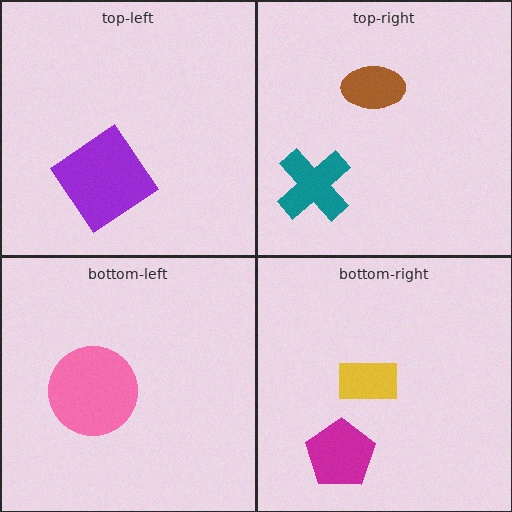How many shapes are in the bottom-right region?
2.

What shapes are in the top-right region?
The brown ellipse, the teal cross.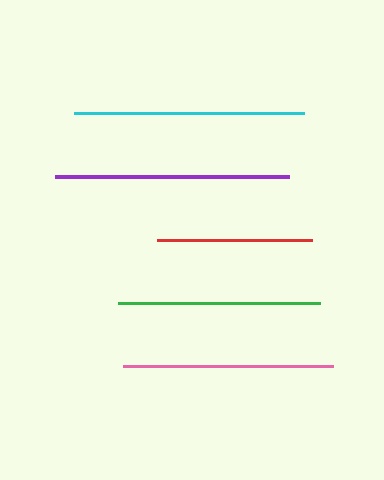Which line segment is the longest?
The purple line is the longest at approximately 234 pixels.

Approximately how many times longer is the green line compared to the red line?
The green line is approximately 1.3 times the length of the red line.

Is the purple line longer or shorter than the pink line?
The purple line is longer than the pink line.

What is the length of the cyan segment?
The cyan segment is approximately 230 pixels long.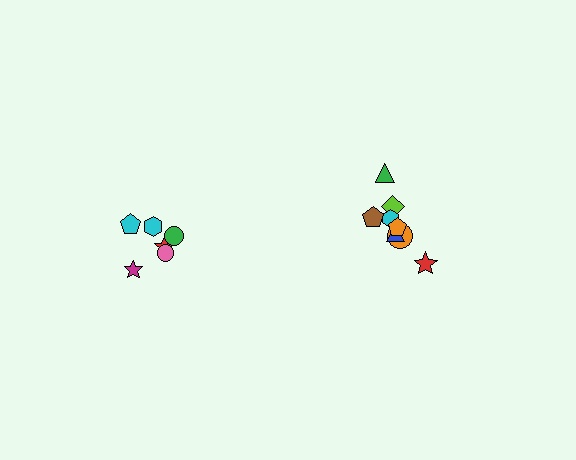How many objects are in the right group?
There are 8 objects.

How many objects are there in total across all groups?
There are 14 objects.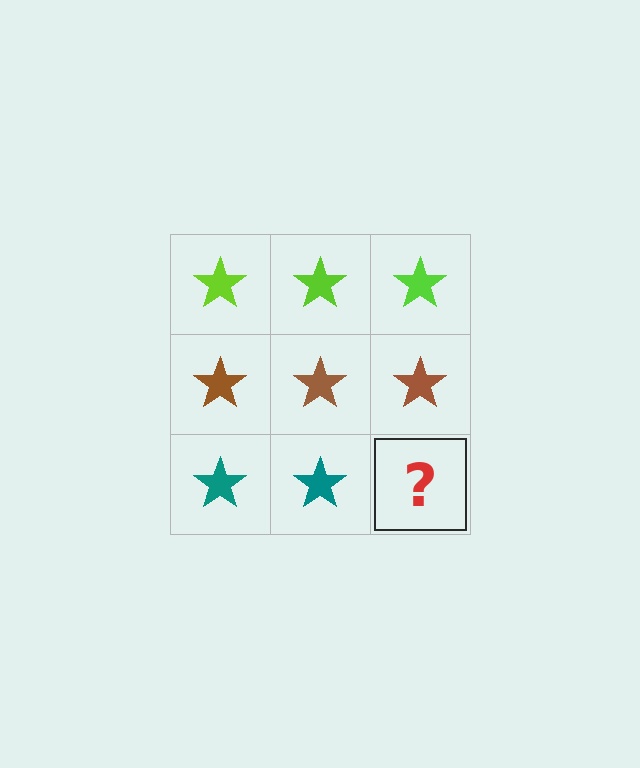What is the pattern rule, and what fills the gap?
The rule is that each row has a consistent color. The gap should be filled with a teal star.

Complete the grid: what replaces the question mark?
The question mark should be replaced with a teal star.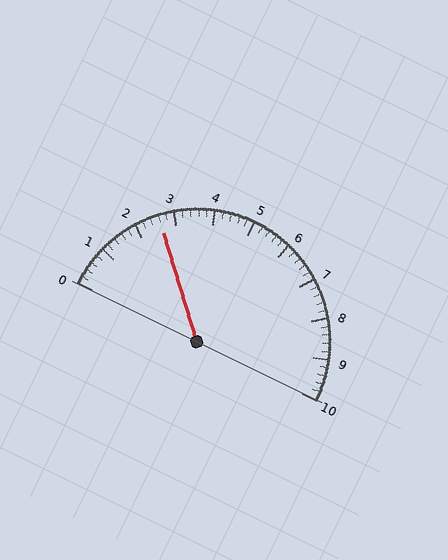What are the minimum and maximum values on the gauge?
The gauge ranges from 0 to 10.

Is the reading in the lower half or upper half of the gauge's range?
The reading is in the lower half of the range (0 to 10).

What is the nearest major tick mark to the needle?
The nearest major tick mark is 3.